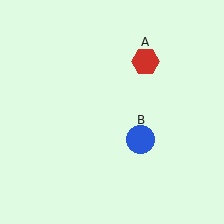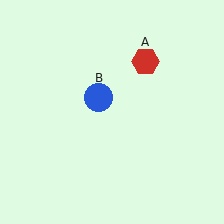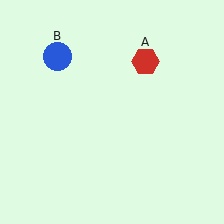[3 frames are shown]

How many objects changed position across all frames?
1 object changed position: blue circle (object B).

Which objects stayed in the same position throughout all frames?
Red hexagon (object A) remained stationary.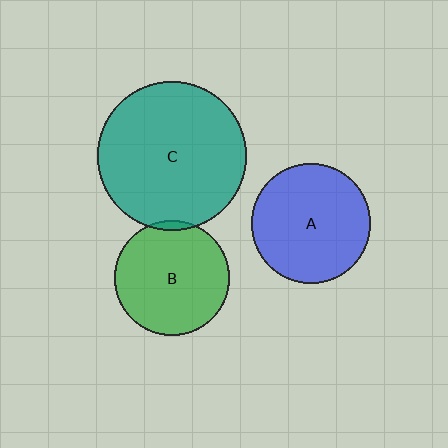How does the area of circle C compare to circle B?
Approximately 1.7 times.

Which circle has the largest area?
Circle C (teal).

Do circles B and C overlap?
Yes.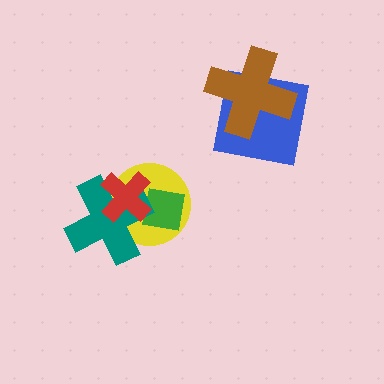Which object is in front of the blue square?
The brown cross is in front of the blue square.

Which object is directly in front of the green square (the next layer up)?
The teal cross is directly in front of the green square.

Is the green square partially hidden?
Yes, it is partially covered by another shape.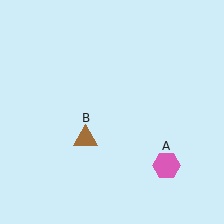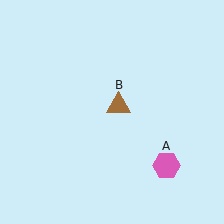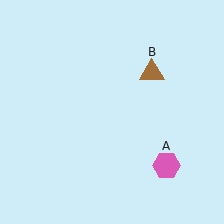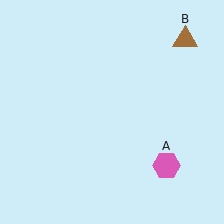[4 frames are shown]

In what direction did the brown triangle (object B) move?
The brown triangle (object B) moved up and to the right.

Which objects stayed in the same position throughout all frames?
Pink hexagon (object A) remained stationary.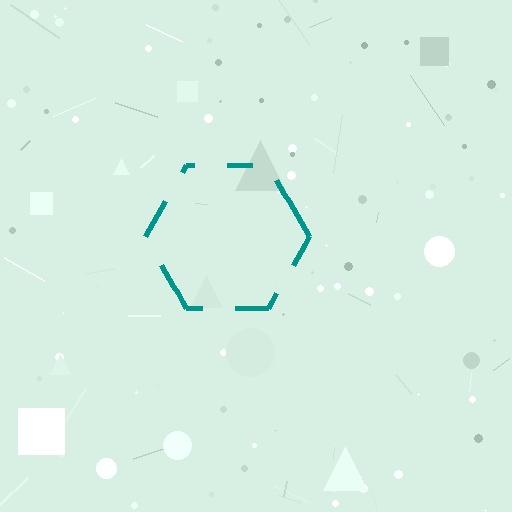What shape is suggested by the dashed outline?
The dashed outline suggests a hexagon.